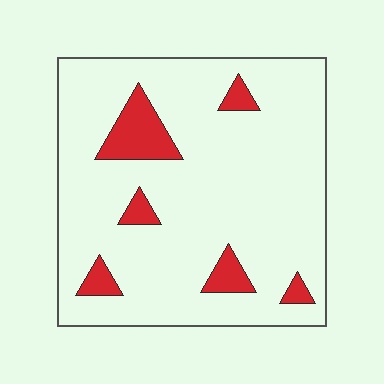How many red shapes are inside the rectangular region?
6.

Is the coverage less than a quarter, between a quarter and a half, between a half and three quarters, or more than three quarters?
Less than a quarter.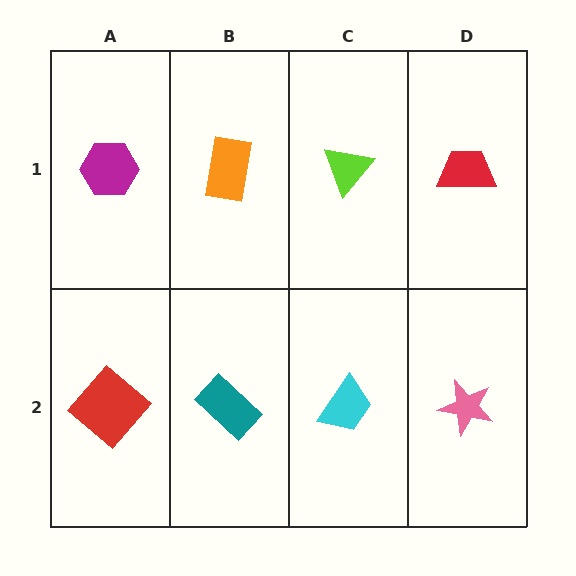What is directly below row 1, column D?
A pink star.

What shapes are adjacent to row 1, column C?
A cyan trapezoid (row 2, column C), an orange rectangle (row 1, column B), a red trapezoid (row 1, column D).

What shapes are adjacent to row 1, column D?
A pink star (row 2, column D), a lime triangle (row 1, column C).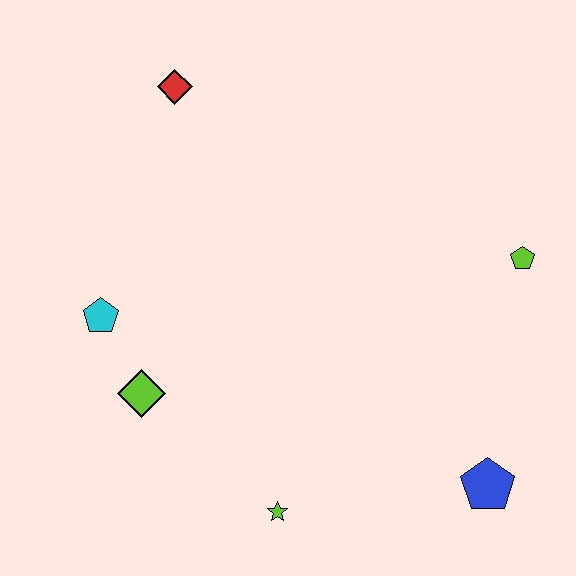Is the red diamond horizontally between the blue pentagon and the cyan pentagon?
Yes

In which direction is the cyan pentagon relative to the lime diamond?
The cyan pentagon is above the lime diamond.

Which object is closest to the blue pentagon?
The lime star is closest to the blue pentagon.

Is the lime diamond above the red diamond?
No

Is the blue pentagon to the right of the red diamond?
Yes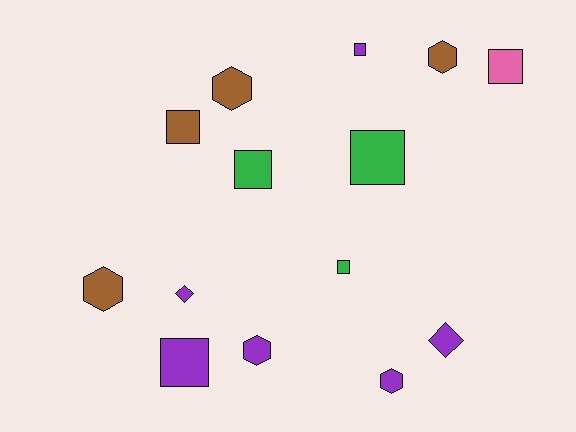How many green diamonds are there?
There are no green diamonds.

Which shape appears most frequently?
Square, with 7 objects.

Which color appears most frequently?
Purple, with 6 objects.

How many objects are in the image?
There are 14 objects.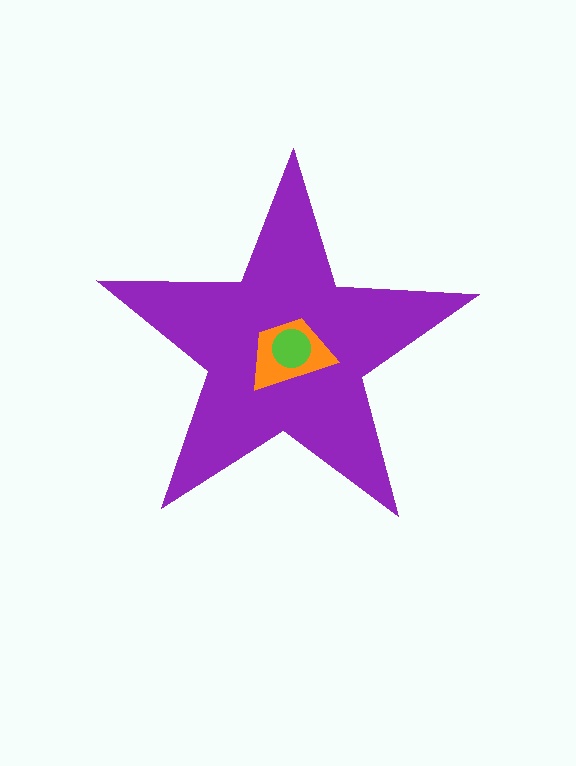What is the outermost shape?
The purple star.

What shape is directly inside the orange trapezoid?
The lime circle.